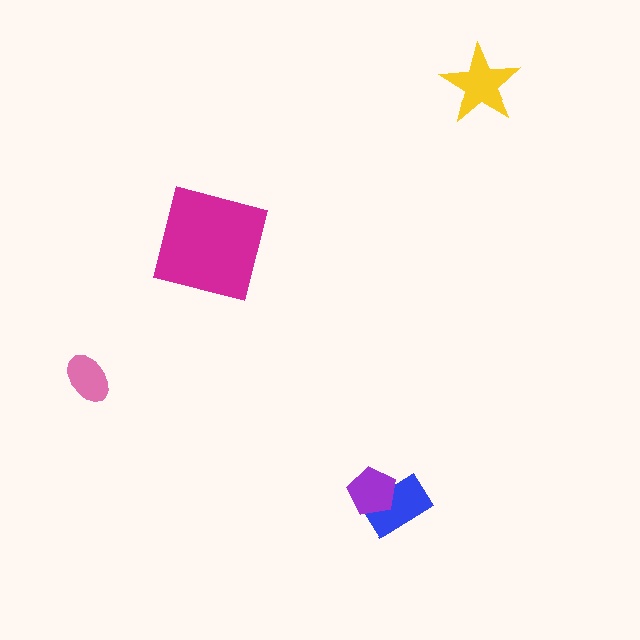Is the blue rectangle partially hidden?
Yes, it is partially covered by another shape.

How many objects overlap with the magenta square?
0 objects overlap with the magenta square.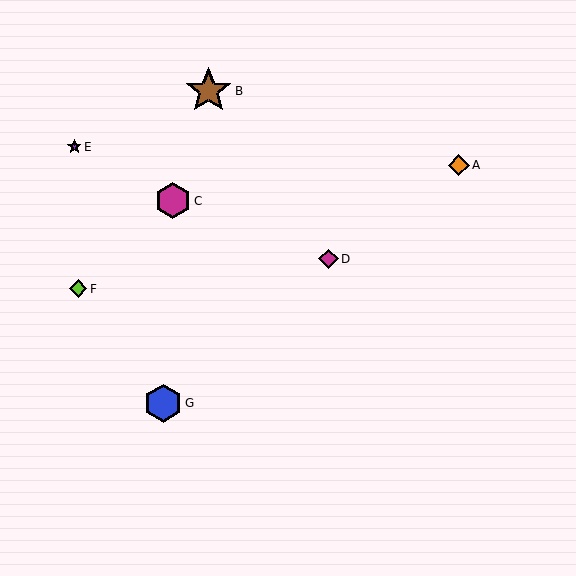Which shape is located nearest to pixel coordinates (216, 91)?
The brown star (labeled B) at (208, 91) is nearest to that location.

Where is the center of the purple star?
The center of the purple star is at (74, 147).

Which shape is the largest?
The brown star (labeled B) is the largest.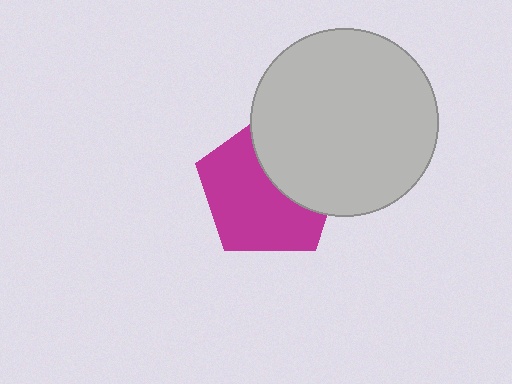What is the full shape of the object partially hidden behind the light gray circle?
The partially hidden object is a magenta pentagon.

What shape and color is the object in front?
The object in front is a light gray circle.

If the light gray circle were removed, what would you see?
You would see the complete magenta pentagon.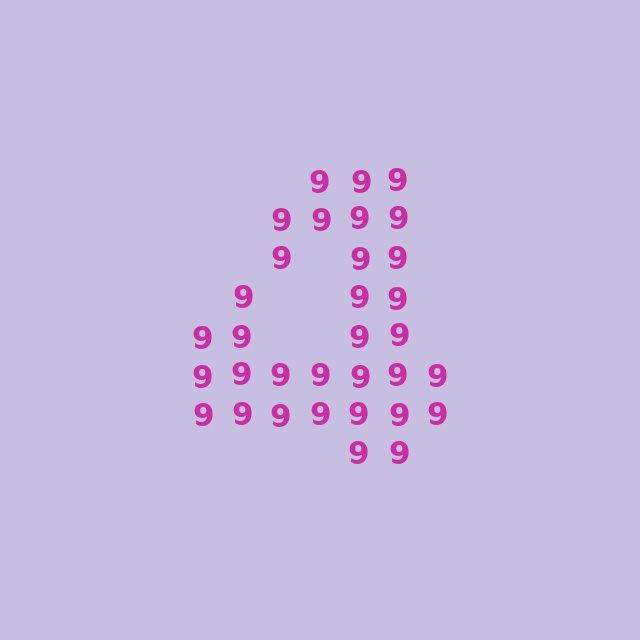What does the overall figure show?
The overall figure shows the digit 4.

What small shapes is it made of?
It is made of small digit 9's.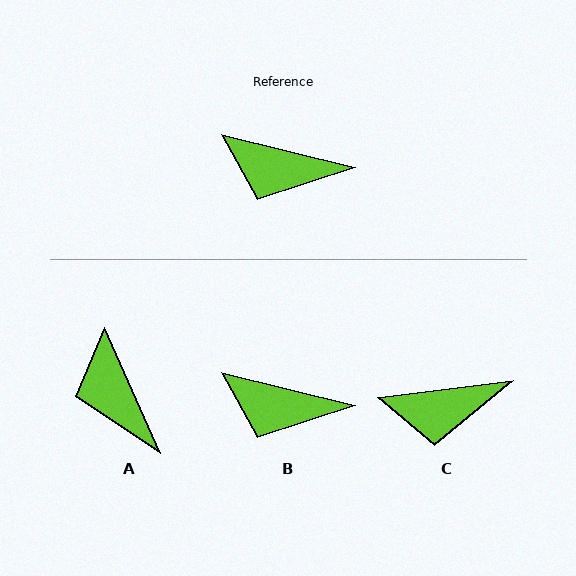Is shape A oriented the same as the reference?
No, it is off by about 52 degrees.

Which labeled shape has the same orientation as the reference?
B.